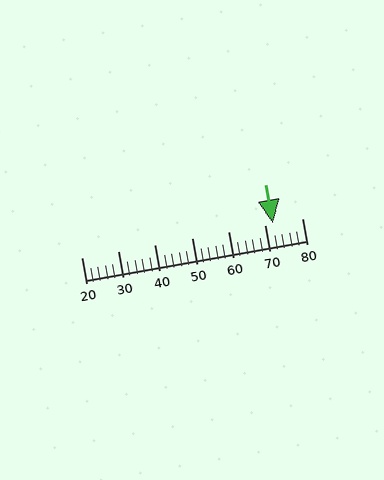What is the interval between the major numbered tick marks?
The major tick marks are spaced 10 units apart.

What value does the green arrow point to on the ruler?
The green arrow points to approximately 72.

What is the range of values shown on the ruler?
The ruler shows values from 20 to 80.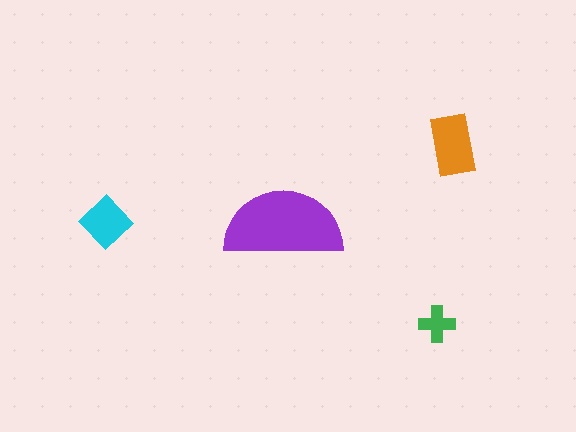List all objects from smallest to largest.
The green cross, the cyan diamond, the orange rectangle, the purple semicircle.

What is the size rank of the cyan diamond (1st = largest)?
3rd.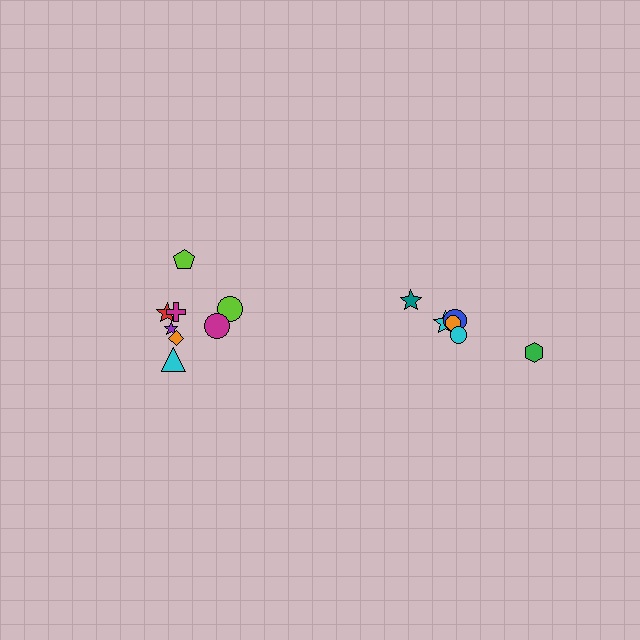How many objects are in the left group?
There are 8 objects.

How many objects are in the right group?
There are 6 objects.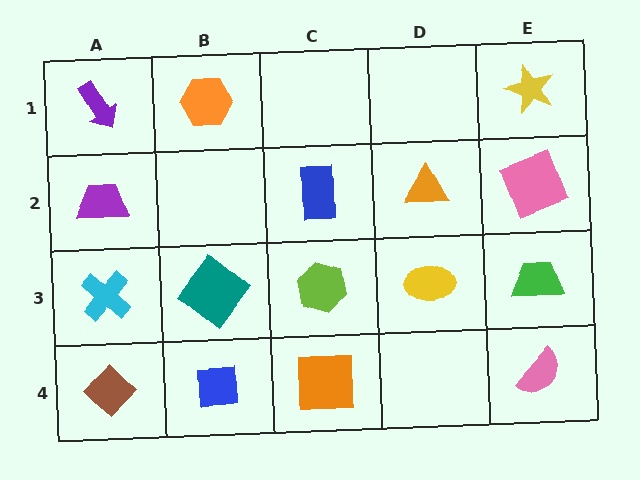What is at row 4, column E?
A pink semicircle.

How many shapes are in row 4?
4 shapes.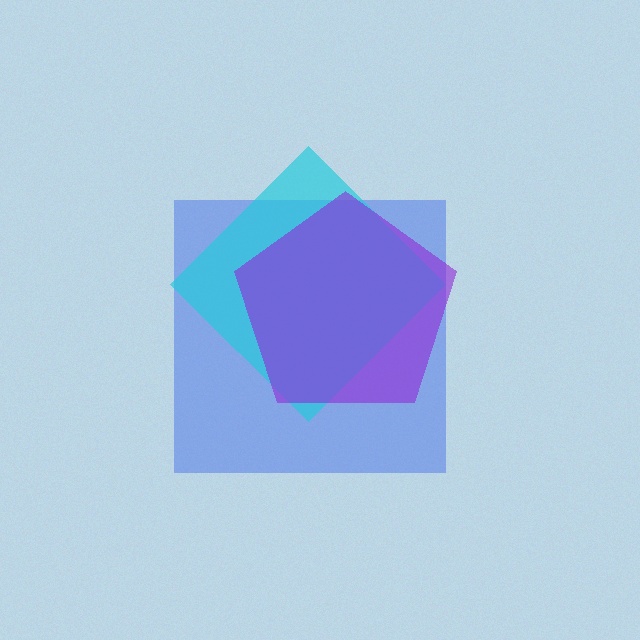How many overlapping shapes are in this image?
There are 3 overlapping shapes in the image.